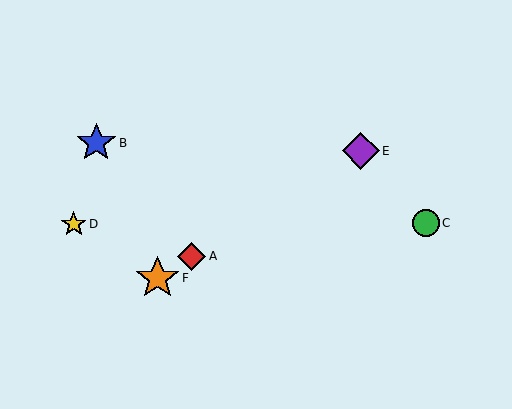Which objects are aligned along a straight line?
Objects A, E, F are aligned along a straight line.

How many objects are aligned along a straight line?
3 objects (A, E, F) are aligned along a straight line.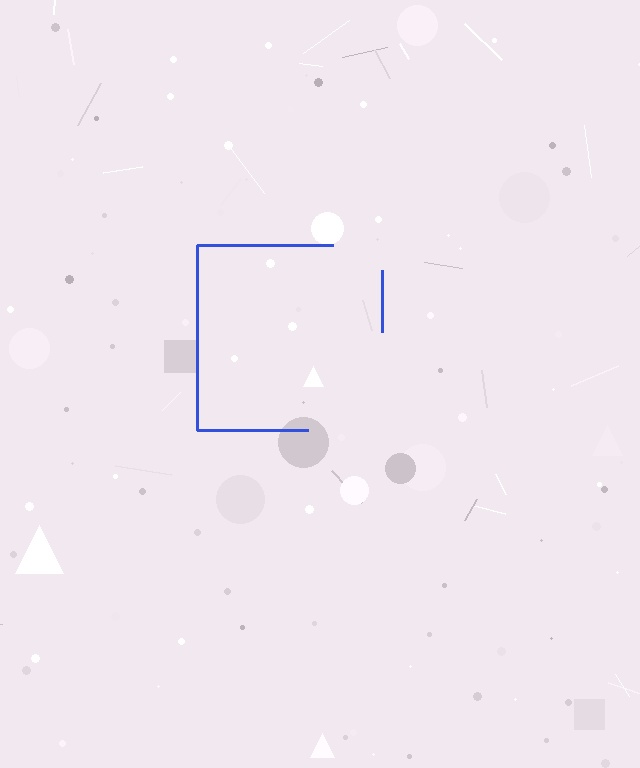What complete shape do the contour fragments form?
The contour fragments form a square.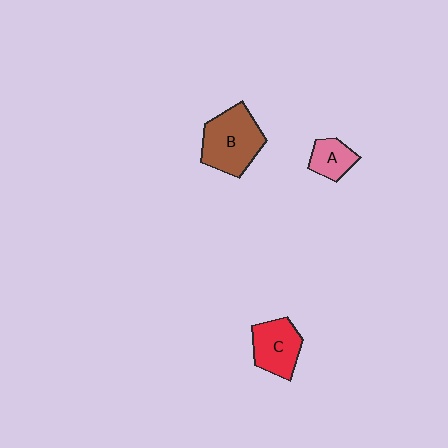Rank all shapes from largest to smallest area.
From largest to smallest: B (brown), C (red), A (pink).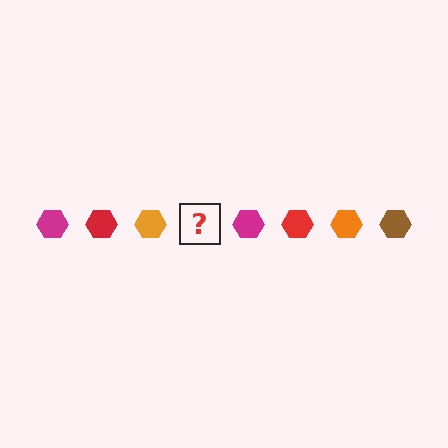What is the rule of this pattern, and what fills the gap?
The rule is that the pattern cycles through magenta, red, orange, brown hexagons. The gap should be filled with a brown hexagon.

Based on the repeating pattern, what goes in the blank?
The blank should be a brown hexagon.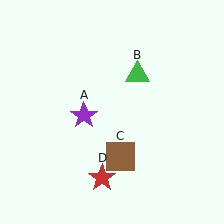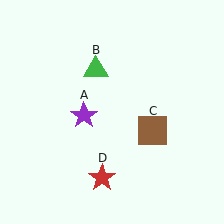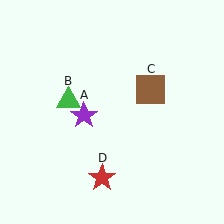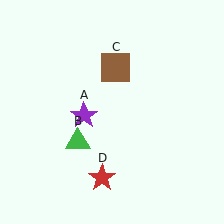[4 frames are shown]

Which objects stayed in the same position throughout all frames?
Purple star (object A) and red star (object D) remained stationary.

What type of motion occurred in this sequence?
The green triangle (object B), brown square (object C) rotated counterclockwise around the center of the scene.